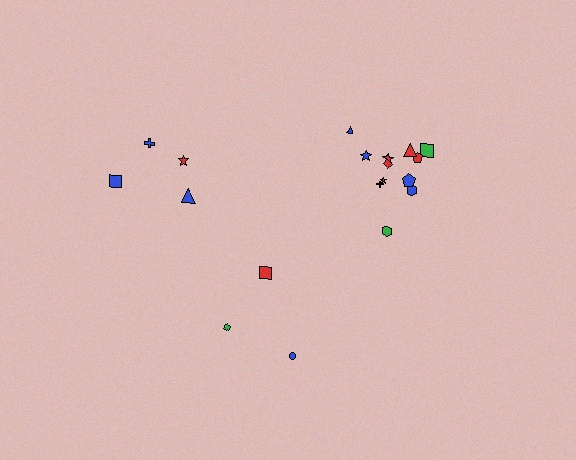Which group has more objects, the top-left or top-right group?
The top-right group.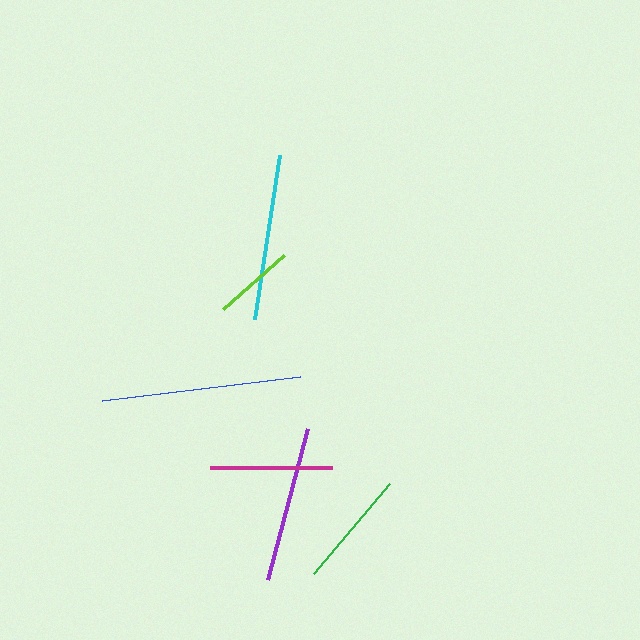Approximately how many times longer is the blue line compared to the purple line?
The blue line is approximately 1.3 times the length of the purple line.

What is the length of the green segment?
The green segment is approximately 118 pixels long.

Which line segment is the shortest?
The lime line is the shortest at approximately 82 pixels.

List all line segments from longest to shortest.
From longest to shortest: blue, cyan, purple, magenta, green, lime.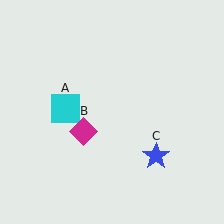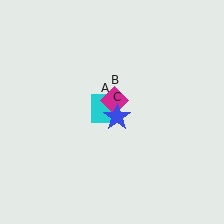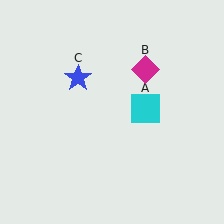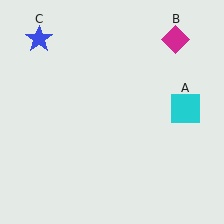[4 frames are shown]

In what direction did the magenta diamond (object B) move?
The magenta diamond (object B) moved up and to the right.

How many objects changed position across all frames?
3 objects changed position: cyan square (object A), magenta diamond (object B), blue star (object C).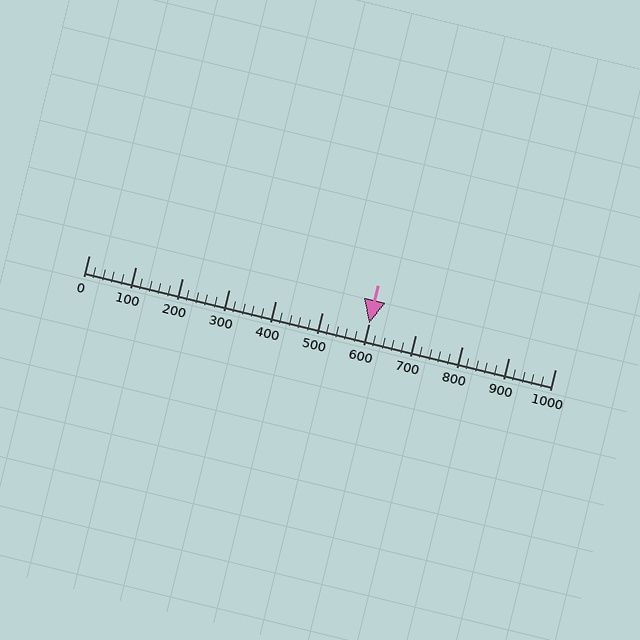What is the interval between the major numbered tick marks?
The major tick marks are spaced 100 units apart.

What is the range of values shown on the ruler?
The ruler shows values from 0 to 1000.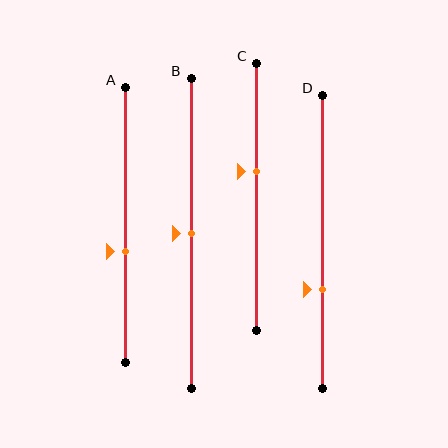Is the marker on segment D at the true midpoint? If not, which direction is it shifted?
No, the marker on segment D is shifted downward by about 16% of the segment length.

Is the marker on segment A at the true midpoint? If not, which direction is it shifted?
No, the marker on segment A is shifted downward by about 10% of the segment length.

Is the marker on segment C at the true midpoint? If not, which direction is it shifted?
No, the marker on segment C is shifted upward by about 10% of the segment length.